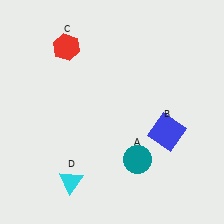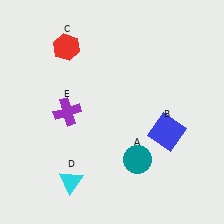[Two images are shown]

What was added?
A purple cross (E) was added in Image 2.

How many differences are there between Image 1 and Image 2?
There is 1 difference between the two images.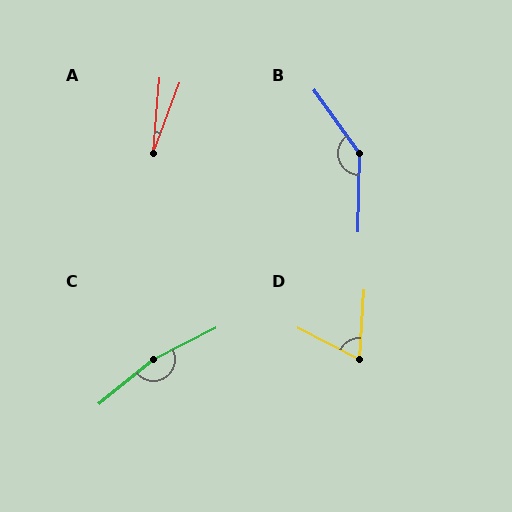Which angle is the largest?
C, at approximately 167 degrees.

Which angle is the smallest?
A, at approximately 16 degrees.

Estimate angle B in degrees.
Approximately 143 degrees.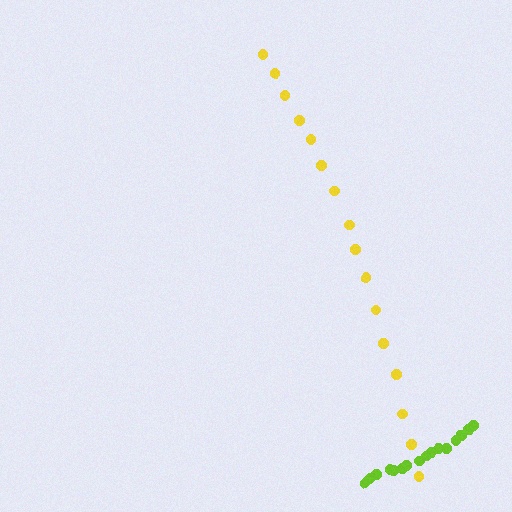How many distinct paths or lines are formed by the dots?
There are 2 distinct paths.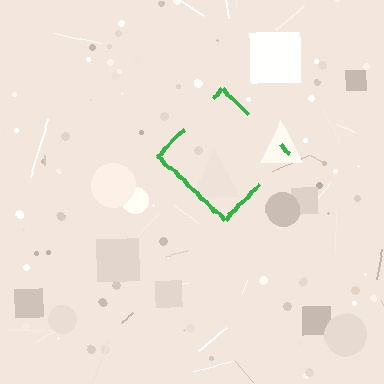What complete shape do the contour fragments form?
The contour fragments form a diamond.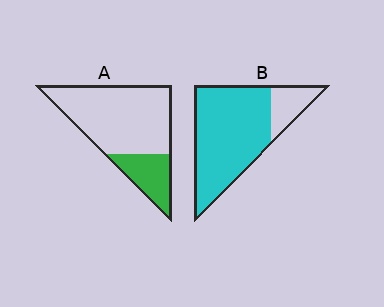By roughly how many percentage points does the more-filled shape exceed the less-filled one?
By roughly 55 percentage points (B over A).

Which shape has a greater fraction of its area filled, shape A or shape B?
Shape B.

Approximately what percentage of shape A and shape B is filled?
A is approximately 25% and B is approximately 80%.